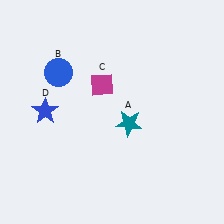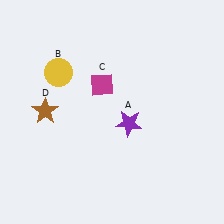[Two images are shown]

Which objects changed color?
A changed from teal to purple. B changed from blue to yellow. D changed from blue to brown.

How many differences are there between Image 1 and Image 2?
There are 3 differences between the two images.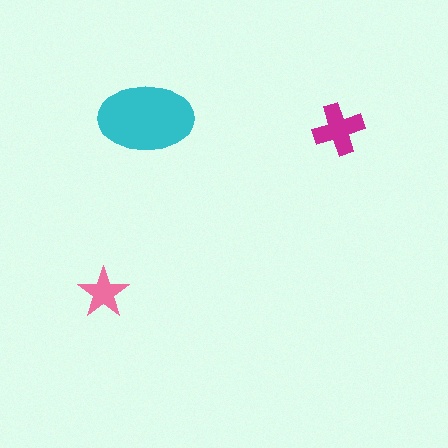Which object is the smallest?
The pink star.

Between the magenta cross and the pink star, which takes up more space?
The magenta cross.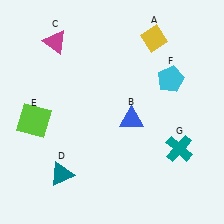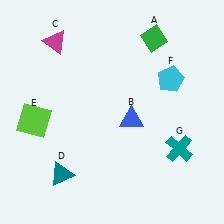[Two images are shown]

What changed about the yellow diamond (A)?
In Image 1, A is yellow. In Image 2, it changed to green.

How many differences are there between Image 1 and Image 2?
There is 1 difference between the two images.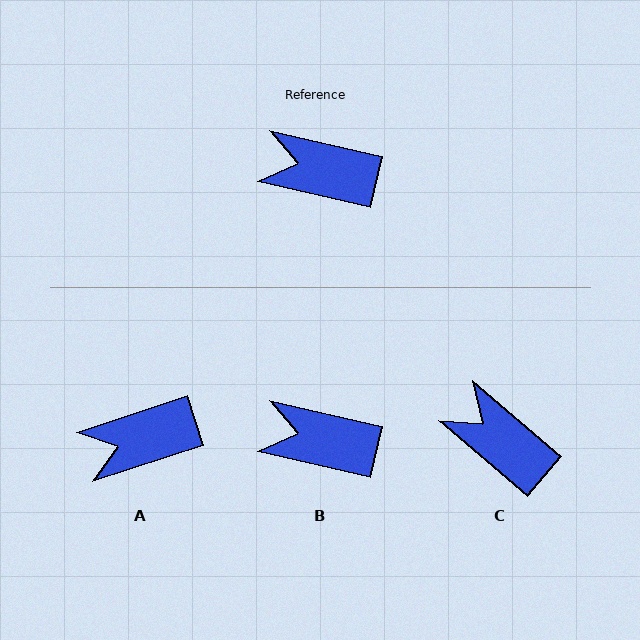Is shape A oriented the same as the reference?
No, it is off by about 31 degrees.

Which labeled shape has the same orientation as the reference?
B.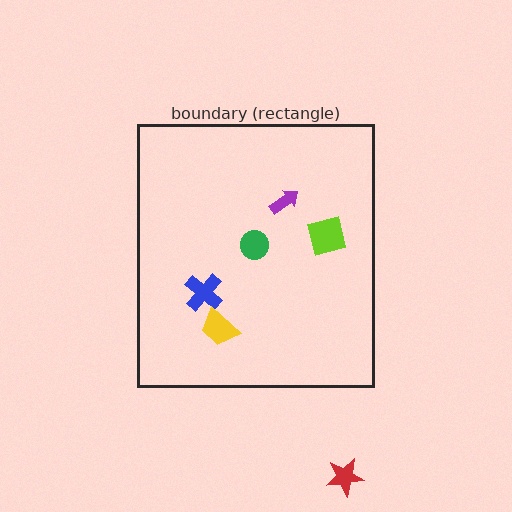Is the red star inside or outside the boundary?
Outside.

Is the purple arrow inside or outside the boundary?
Inside.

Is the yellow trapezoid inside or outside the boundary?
Inside.